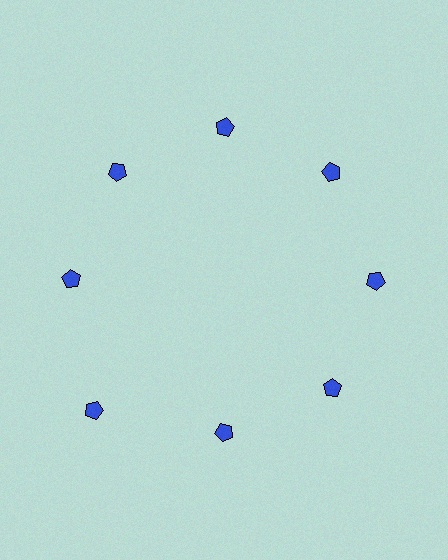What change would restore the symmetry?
The symmetry would be restored by moving it inward, back onto the ring so that all 8 pentagons sit at equal angles and equal distance from the center.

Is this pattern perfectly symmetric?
No. The 8 blue pentagons are arranged in a ring, but one element near the 8 o'clock position is pushed outward from the center, breaking the 8-fold rotational symmetry.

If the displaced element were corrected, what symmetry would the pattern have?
It would have 8-fold rotational symmetry — the pattern would map onto itself every 45 degrees.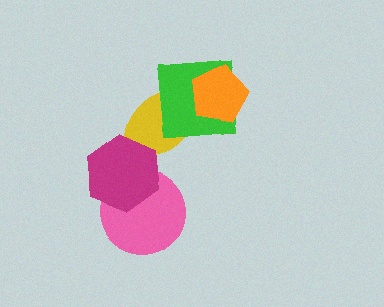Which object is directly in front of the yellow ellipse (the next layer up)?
The magenta hexagon is directly in front of the yellow ellipse.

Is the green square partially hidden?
Yes, it is partially covered by another shape.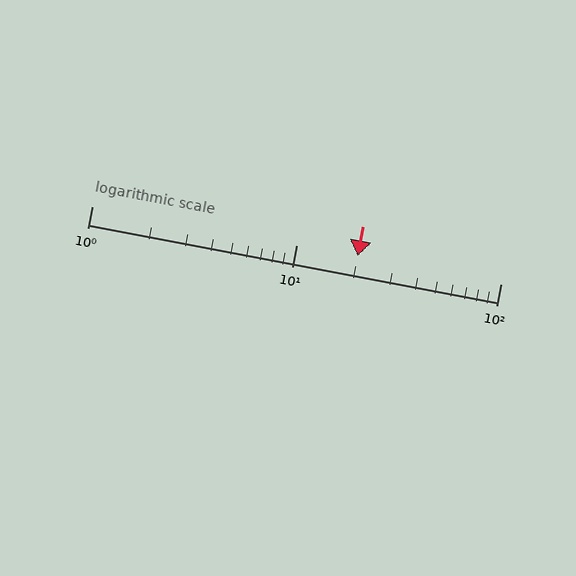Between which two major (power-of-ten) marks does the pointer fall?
The pointer is between 10 and 100.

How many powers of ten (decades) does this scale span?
The scale spans 2 decades, from 1 to 100.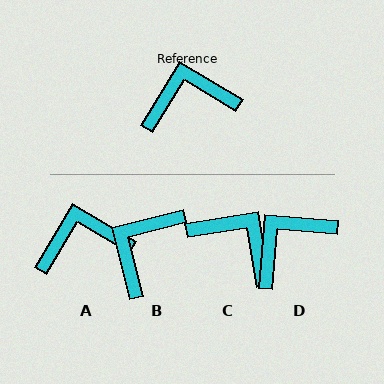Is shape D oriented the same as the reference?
No, it is off by about 27 degrees.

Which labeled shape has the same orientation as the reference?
A.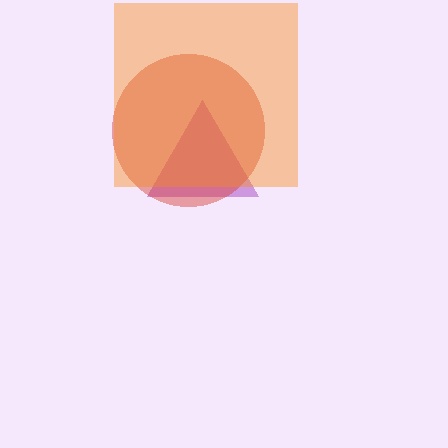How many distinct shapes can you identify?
There are 3 distinct shapes: a purple triangle, a red circle, an orange square.